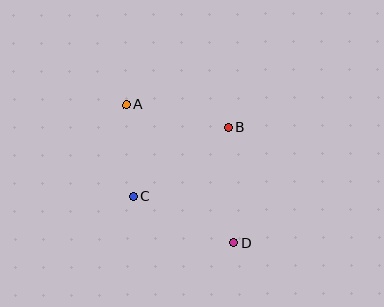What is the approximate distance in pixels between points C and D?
The distance between C and D is approximately 110 pixels.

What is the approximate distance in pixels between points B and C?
The distance between B and C is approximately 117 pixels.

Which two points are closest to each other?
Points A and C are closest to each other.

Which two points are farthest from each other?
Points A and D are farthest from each other.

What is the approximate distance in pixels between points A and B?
The distance between A and B is approximately 104 pixels.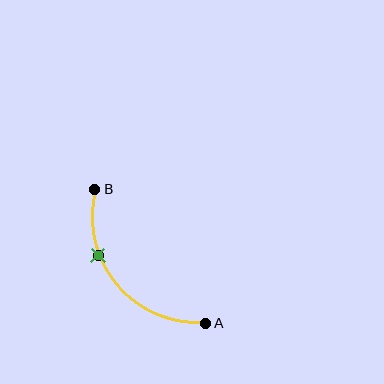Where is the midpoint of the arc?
The arc midpoint is the point on the curve farthest from the straight line joining A and B. It sits below and to the left of that line.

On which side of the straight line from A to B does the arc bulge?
The arc bulges below and to the left of the straight line connecting A and B.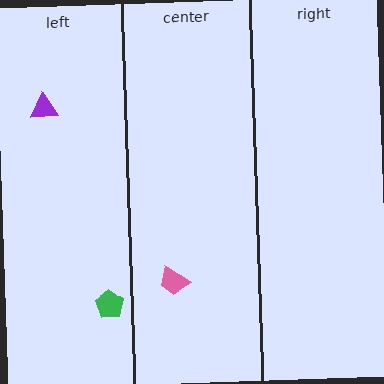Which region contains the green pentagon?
The left region.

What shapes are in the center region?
The pink trapezoid.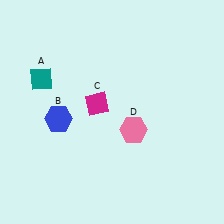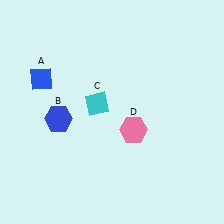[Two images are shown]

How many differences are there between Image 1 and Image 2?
There are 2 differences between the two images.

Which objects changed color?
A changed from teal to blue. C changed from magenta to cyan.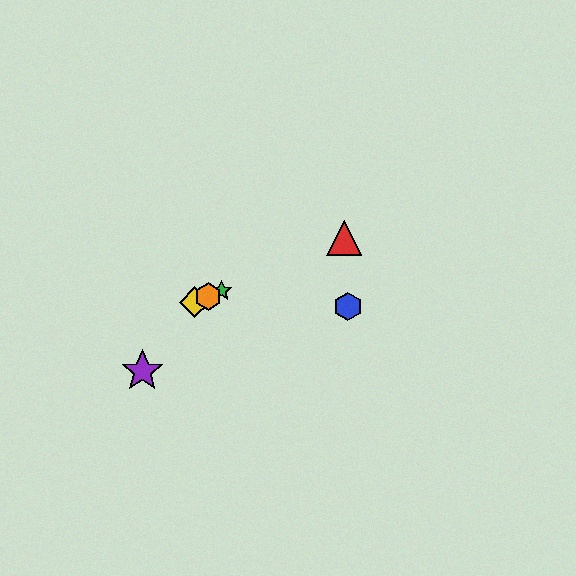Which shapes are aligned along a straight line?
The red triangle, the green star, the yellow diamond, the orange hexagon are aligned along a straight line.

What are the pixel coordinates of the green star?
The green star is at (222, 291).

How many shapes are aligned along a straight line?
4 shapes (the red triangle, the green star, the yellow diamond, the orange hexagon) are aligned along a straight line.